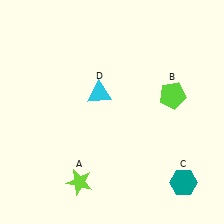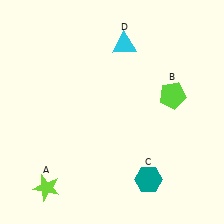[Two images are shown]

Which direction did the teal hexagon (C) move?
The teal hexagon (C) moved left.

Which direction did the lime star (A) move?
The lime star (A) moved left.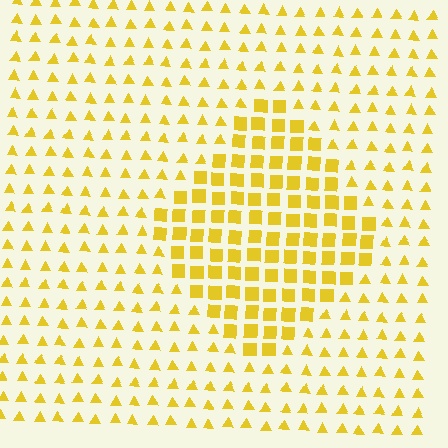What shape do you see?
I see a diamond.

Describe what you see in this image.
The image is filled with small yellow elements arranged in a uniform grid. A diamond-shaped region contains squares, while the surrounding area contains triangles. The boundary is defined purely by the change in element shape.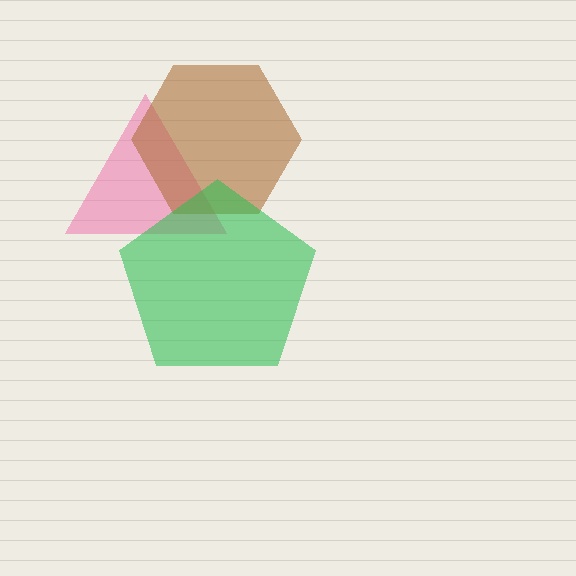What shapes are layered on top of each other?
The layered shapes are: a pink triangle, a brown hexagon, a green pentagon.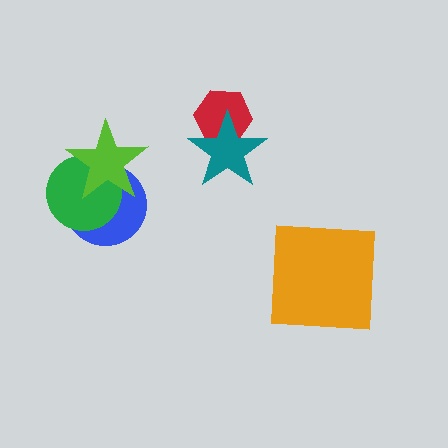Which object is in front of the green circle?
The lime star is in front of the green circle.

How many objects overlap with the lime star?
2 objects overlap with the lime star.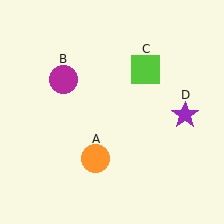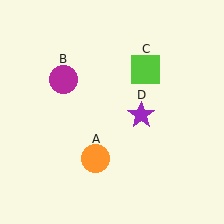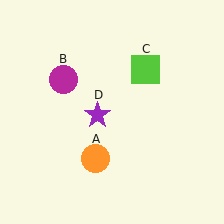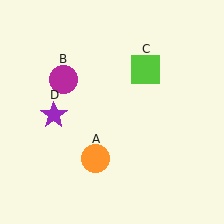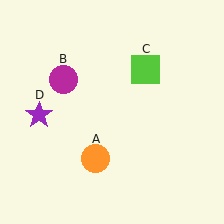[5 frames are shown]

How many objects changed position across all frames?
1 object changed position: purple star (object D).